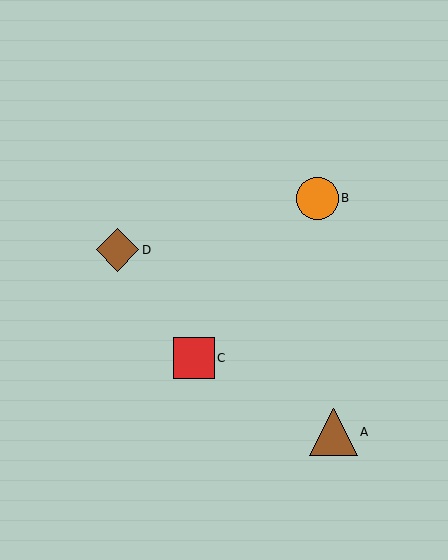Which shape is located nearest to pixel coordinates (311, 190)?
The orange circle (labeled B) at (317, 198) is nearest to that location.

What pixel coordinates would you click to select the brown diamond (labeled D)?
Click at (118, 250) to select the brown diamond D.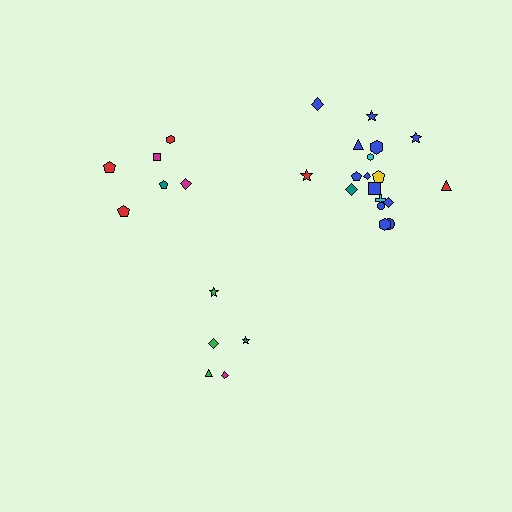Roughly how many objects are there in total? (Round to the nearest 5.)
Roughly 30 objects in total.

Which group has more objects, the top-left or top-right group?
The top-right group.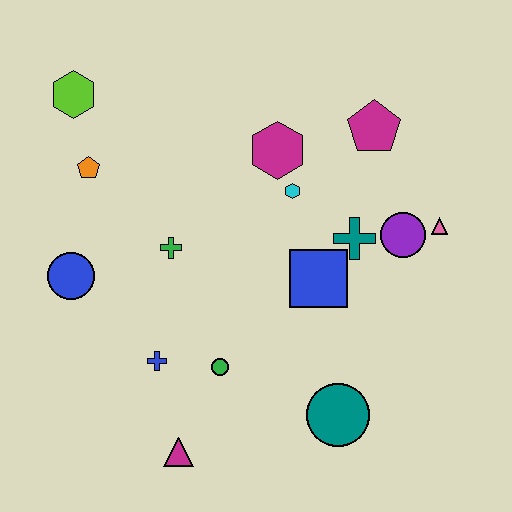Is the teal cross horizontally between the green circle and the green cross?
No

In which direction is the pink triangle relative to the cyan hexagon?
The pink triangle is to the right of the cyan hexagon.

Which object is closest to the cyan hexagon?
The magenta hexagon is closest to the cyan hexagon.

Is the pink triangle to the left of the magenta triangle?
No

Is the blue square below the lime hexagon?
Yes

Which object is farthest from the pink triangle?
The lime hexagon is farthest from the pink triangle.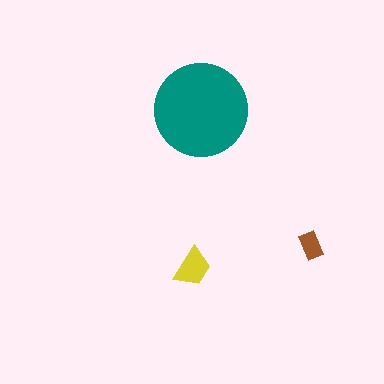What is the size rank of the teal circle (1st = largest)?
1st.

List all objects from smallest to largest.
The brown rectangle, the yellow trapezoid, the teal circle.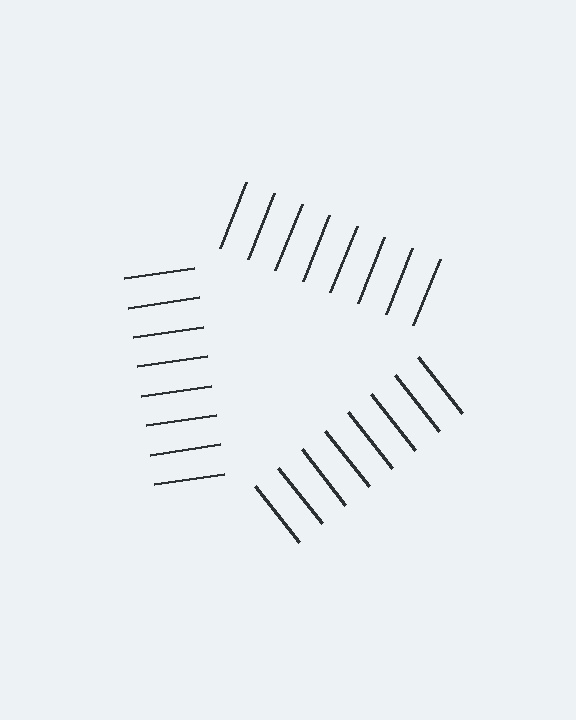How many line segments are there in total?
24 — 8 along each of the 3 edges.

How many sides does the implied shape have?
3 sides — the line-ends trace a triangle.